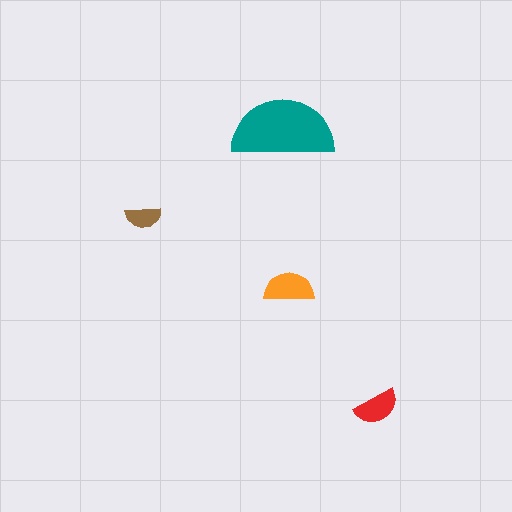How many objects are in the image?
There are 4 objects in the image.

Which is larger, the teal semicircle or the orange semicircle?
The teal one.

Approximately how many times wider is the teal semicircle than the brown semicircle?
About 3 times wider.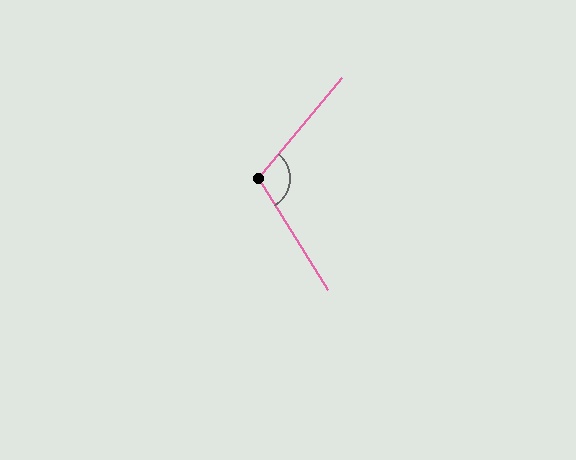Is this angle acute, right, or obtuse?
It is obtuse.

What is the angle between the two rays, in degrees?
Approximately 109 degrees.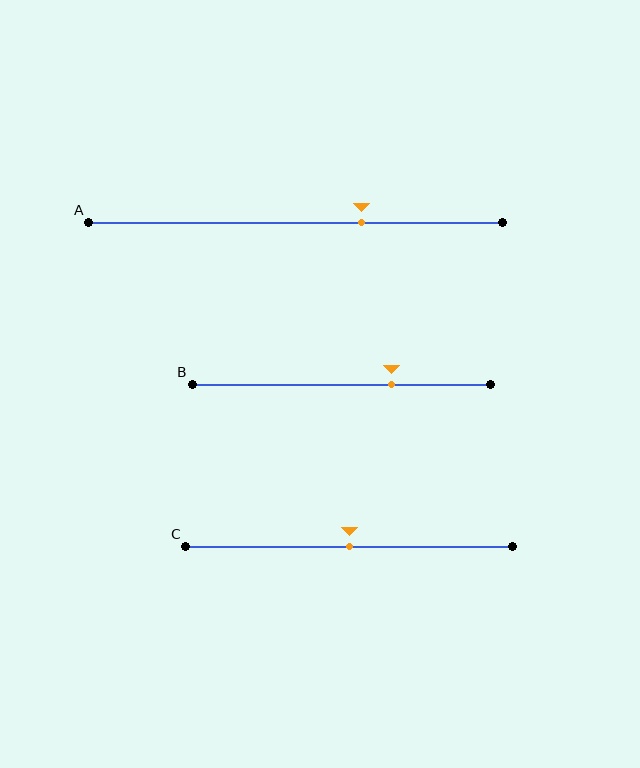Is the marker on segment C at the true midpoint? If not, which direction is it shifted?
Yes, the marker on segment C is at the true midpoint.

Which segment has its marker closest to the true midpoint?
Segment C has its marker closest to the true midpoint.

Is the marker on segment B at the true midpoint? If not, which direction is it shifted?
No, the marker on segment B is shifted to the right by about 17% of the segment length.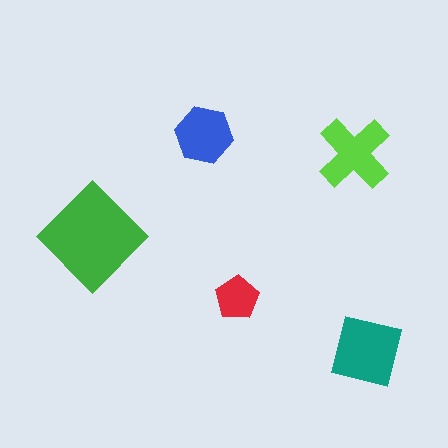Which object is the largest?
The green diamond.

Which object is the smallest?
The red pentagon.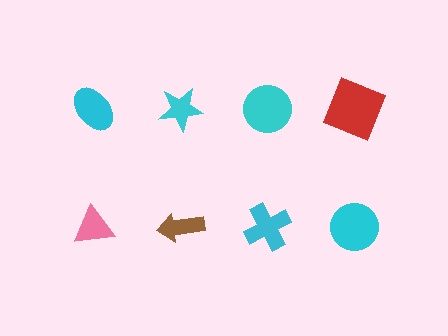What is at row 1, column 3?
A cyan circle.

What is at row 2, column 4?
A cyan circle.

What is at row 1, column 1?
A cyan ellipse.